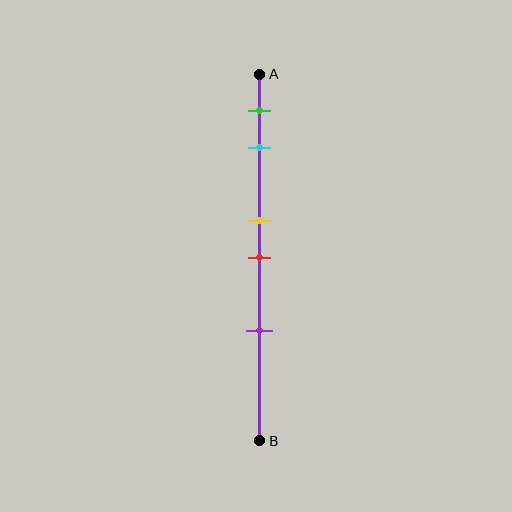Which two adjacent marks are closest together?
The yellow and red marks are the closest adjacent pair.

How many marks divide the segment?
There are 5 marks dividing the segment.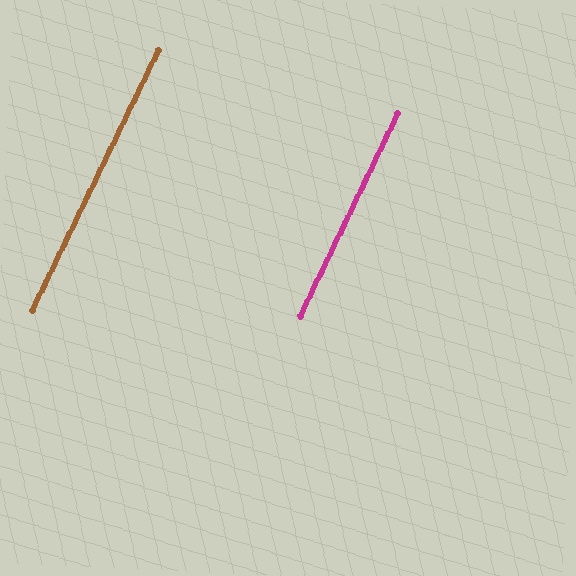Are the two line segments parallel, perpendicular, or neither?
Parallel — their directions differ by only 0.2°.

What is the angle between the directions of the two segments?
Approximately 0 degrees.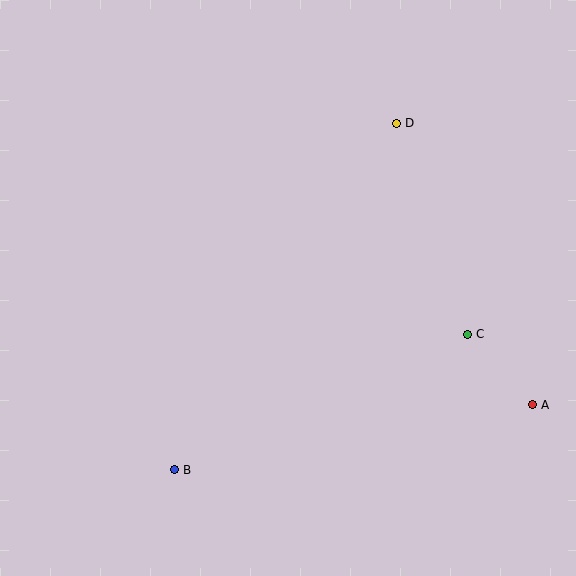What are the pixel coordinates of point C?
Point C is at (467, 334).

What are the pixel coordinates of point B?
Point B is at (175, 470).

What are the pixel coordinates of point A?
Point A is at (532, 405).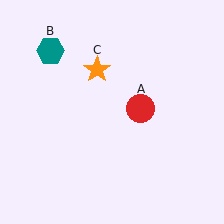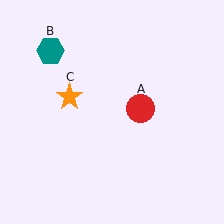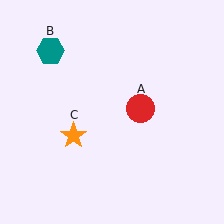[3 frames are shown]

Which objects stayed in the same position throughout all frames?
Red circle (object A) and teal hexagon (object B) remained stationary.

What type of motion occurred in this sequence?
The orange star (object C) rotated counterclockwise around the center of the scene.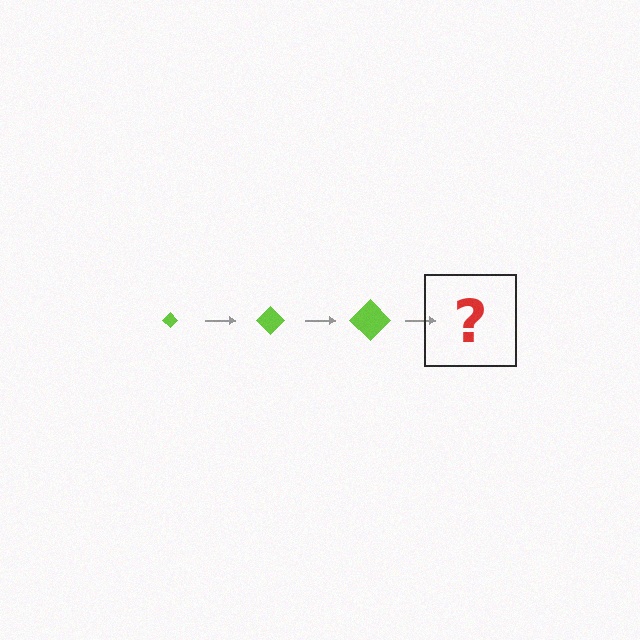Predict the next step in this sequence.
The next step is a lime diamond, larger than the previous one.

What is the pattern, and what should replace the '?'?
The pattern is that the diamond gets progressively larger each step. The '?' should be a lime diamond, larger than the previous one.